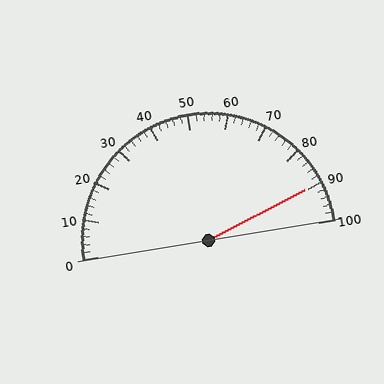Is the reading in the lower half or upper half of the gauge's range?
The reading is in the upper half of the range (0 to 100).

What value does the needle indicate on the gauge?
The needle indicates approximately 90.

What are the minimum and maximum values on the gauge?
The gauge ranges from 0 to 100.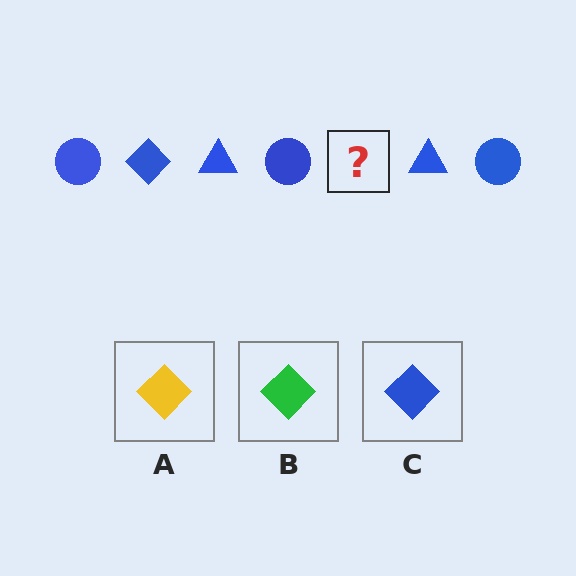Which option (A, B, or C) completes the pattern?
C.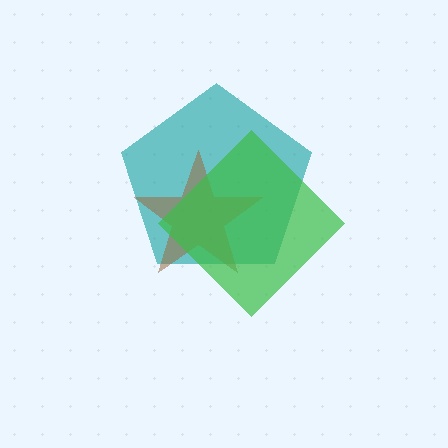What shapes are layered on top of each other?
The layered shapes are: a teal pentagon, a brown star, a green diamond.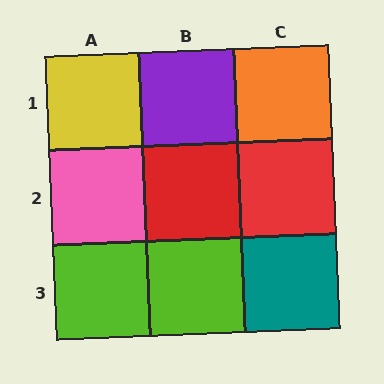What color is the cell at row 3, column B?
Lime.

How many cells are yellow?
1 cell is yellow.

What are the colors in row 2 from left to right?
Pink, red, red.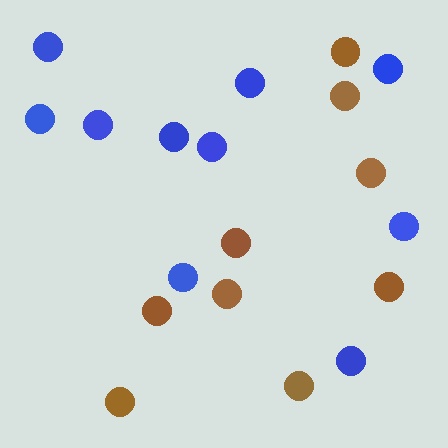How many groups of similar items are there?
There are 2 groups: one group of brown circles (9) and one group of blue circles (10).